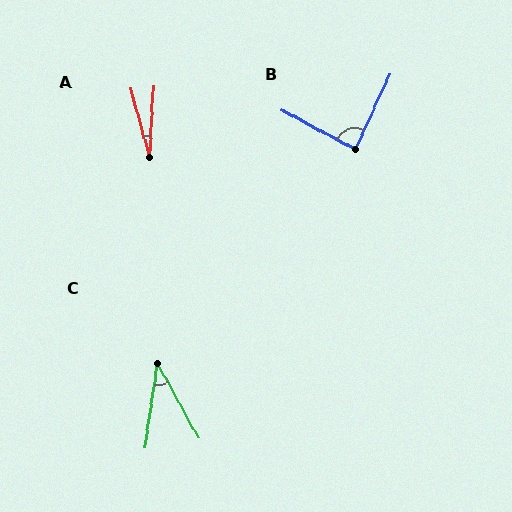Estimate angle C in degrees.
Approximately 37 degrees.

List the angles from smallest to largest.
A (18°), C (37°), B (86°).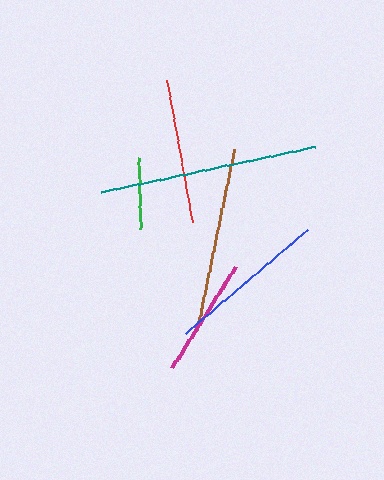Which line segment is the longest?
The teal line is the longest at approximately 219 pixels.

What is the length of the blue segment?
The blue segment is approximately 160 pixels long.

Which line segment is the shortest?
The green line is the shortest at approximately 71 pixels.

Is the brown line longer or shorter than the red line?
The brown line is longer than the red line.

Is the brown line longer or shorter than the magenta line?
The brown line is longer than the magenta line.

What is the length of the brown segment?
The brown segment is approximately 185 pixels long.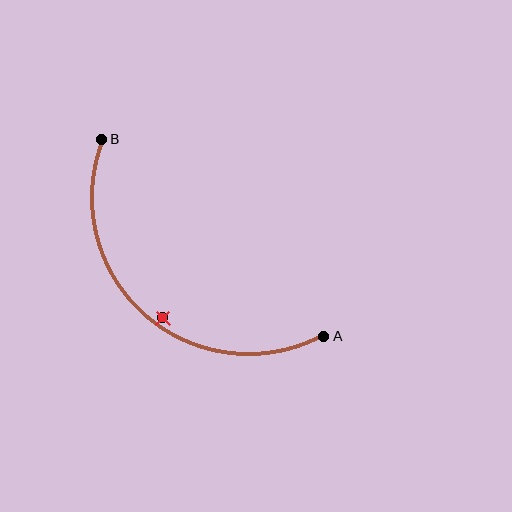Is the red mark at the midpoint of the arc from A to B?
No — the red mark does not lie on the arc at all. It sits slightly inside the curve.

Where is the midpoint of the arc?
The arc midpoint is the point on the curve farthest from the straight line joining A and B. It sits below and to the left of that line.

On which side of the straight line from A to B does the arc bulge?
The arc bulges below and to the left of the straight line connecting A and B.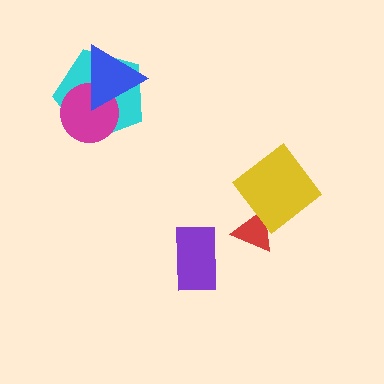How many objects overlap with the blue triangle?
2 objects overlap with the blue triangle.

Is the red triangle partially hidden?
Yes, it is partially covered by another shape.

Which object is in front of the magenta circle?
The blue triangle is in front of the magenta circle.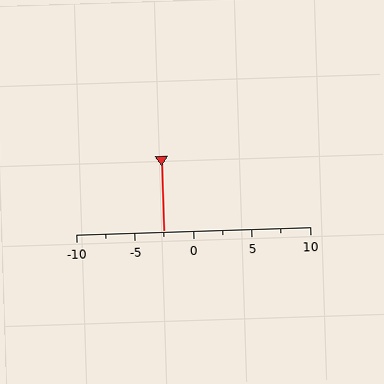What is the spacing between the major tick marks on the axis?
The major ticks are spaced 5 apart.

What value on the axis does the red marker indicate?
The marker indicates approximately -2.5.